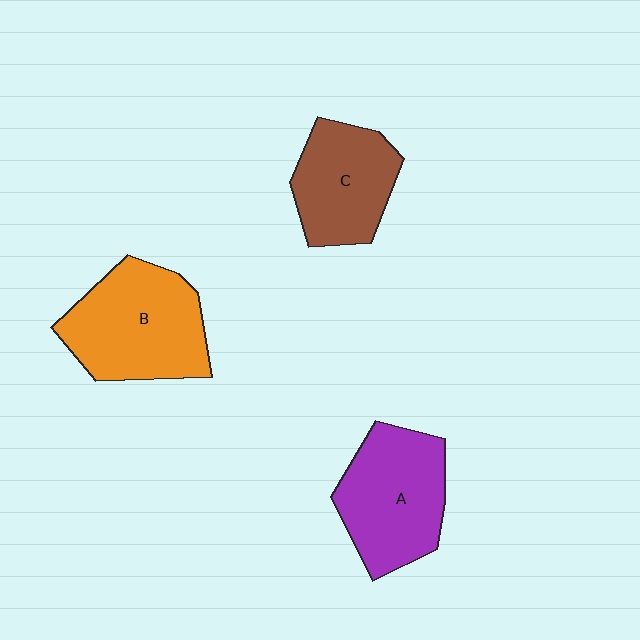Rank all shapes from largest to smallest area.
From largest to smallest: B (orange), A (purple), C (brown).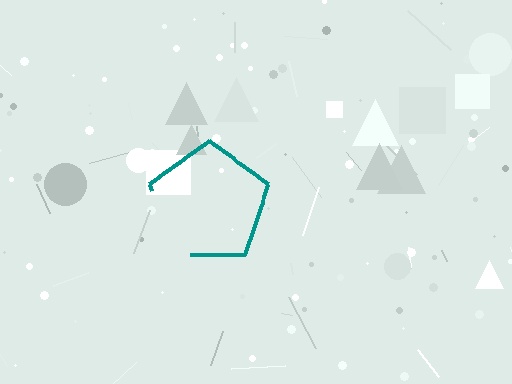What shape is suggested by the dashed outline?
The dashed outline suggests a pentagon.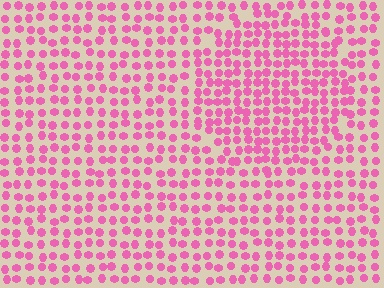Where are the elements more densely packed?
The elements are more densely packed inside the circle boundary.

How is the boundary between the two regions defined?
The boundary is defined by a change in element density (approximately 1.5x ratio). All elements are the same color, size, and shape.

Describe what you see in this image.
The image contains small pink elements arranged at two different densities. A circle-shaped region is visible where the elements are more densely packed than the surrounding area.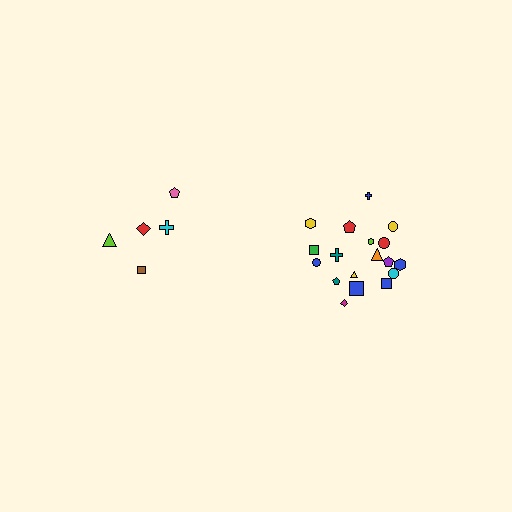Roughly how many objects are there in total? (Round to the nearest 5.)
Roughly 25 objects in total.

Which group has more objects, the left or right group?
The right group.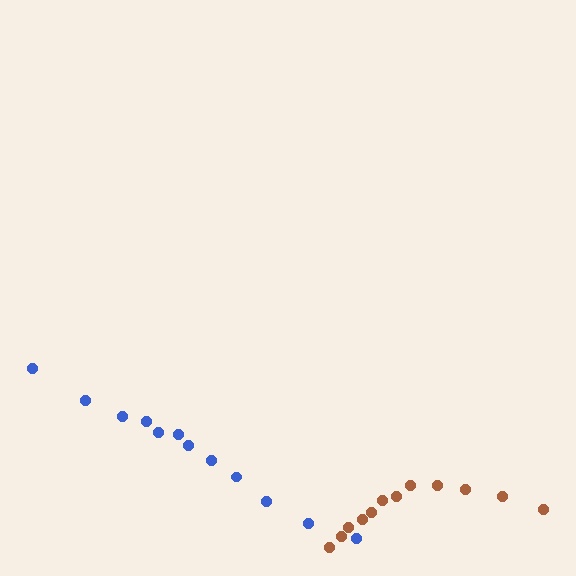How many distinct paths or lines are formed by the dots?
There are 2 distinct paths.